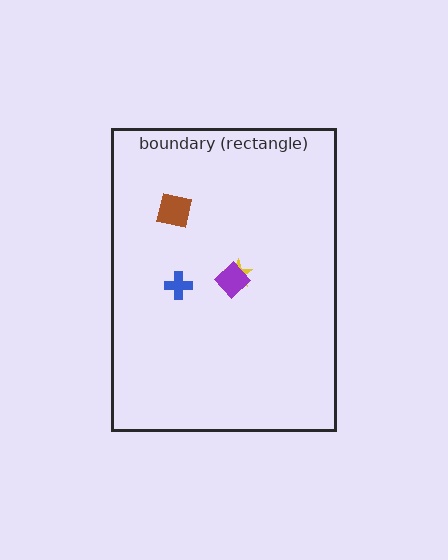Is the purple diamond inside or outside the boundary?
Inside.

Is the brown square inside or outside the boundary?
Inside.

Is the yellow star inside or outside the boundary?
Inside.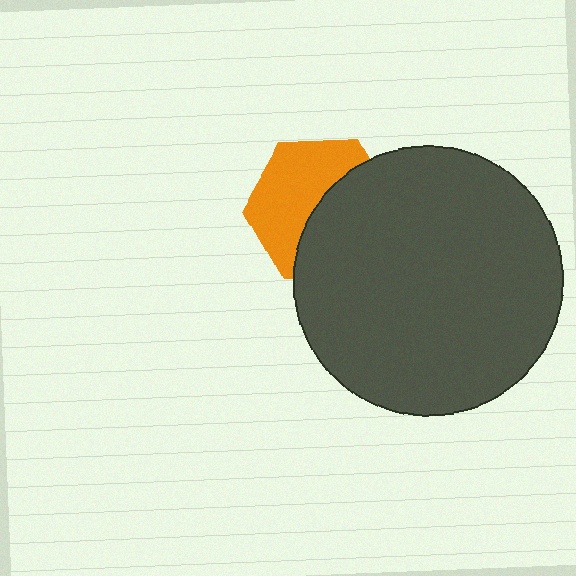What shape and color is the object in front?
The object in front is a dark gray circle.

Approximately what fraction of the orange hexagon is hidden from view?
Roughly 49% of the orange hexagon is hidden behind the dark gray circle.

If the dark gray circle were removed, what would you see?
You would see the complete orange hexagon.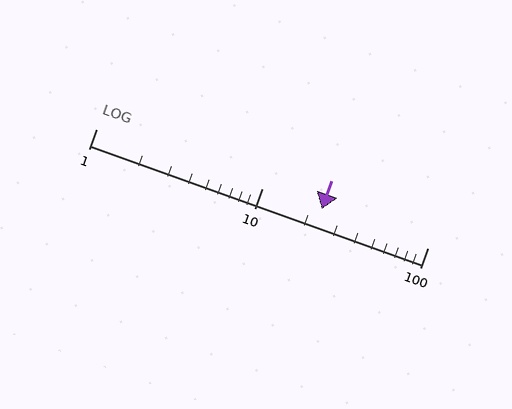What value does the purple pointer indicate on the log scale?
The pointer indicates approximately 23.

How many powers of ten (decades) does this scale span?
The scale spans 2 decades, from 1 to 100.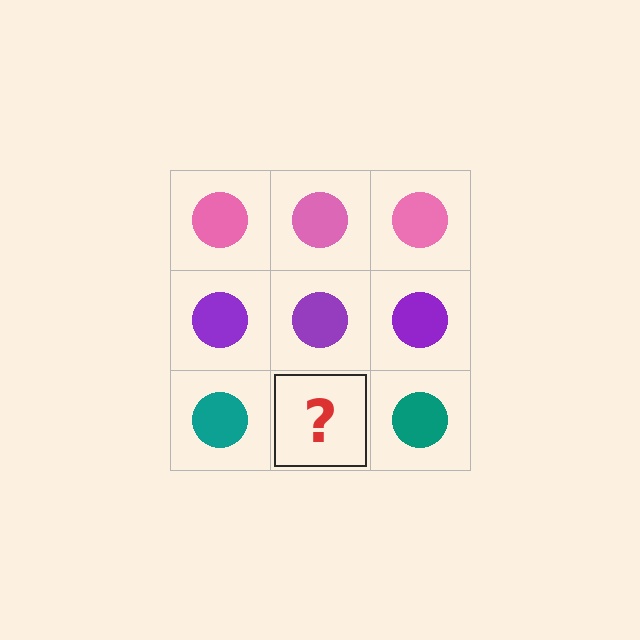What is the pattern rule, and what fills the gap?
The rule is that each row has a consistent color. The gap should be filled with a teal circle.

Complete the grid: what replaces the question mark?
The question mark should be replaced with a teal circle.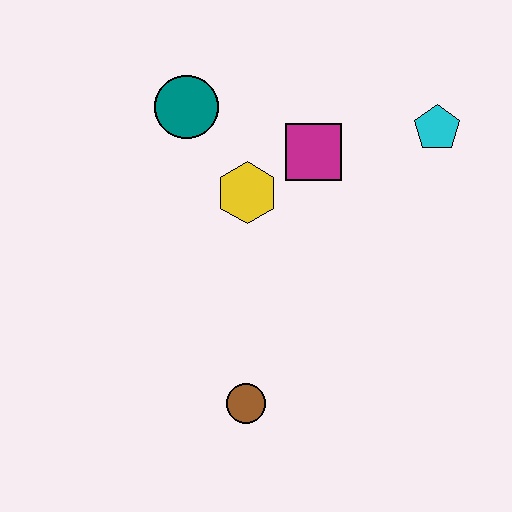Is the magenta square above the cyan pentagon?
No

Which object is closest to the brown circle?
The yellow hexagon is closest to the brown circle.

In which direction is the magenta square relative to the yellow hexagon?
The magenta square is to the right of the yellow hexagon.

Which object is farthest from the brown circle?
The cyan pentagon is farthest from the brown circle.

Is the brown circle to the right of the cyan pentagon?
No